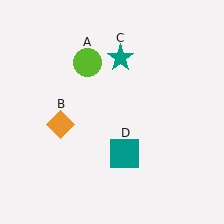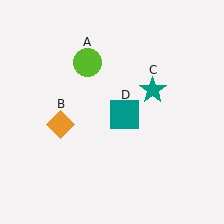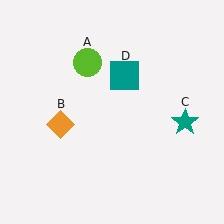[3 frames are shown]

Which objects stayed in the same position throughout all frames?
Lime circle (object A) and orange diamond (object B) remained stationary.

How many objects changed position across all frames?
2 objects changed position: teal star (object C), teal square (object D).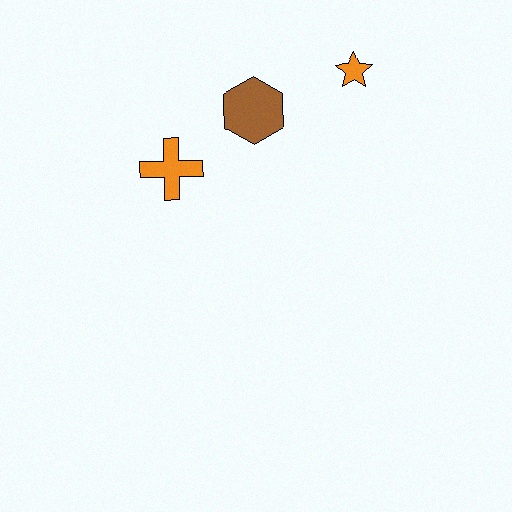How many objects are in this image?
There are 3 objects.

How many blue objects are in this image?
There are no blue objects.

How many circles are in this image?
There are no circles.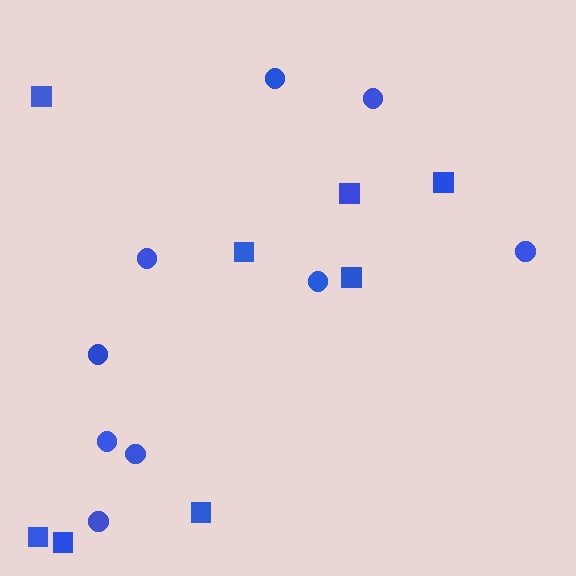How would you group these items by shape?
There are 2 groups: one group of squares (8) and one group of circles (9).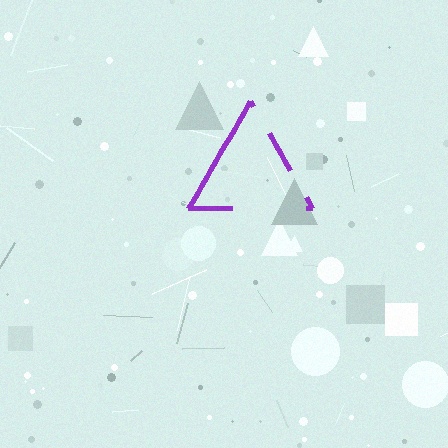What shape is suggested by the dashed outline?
The dashed outline suggests a triangle.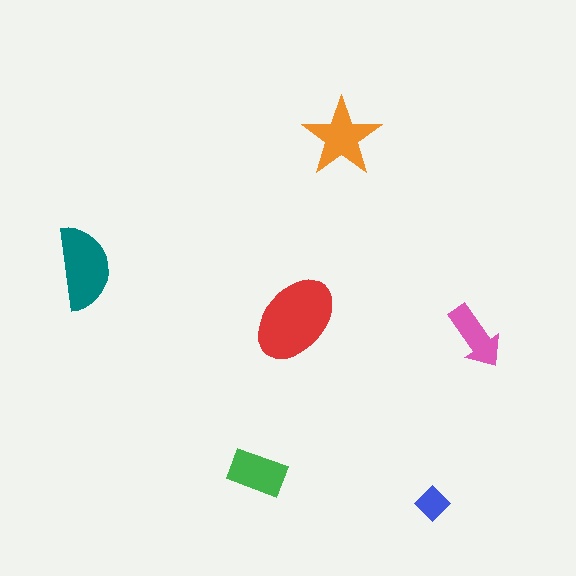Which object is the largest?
The red ellipse.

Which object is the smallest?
The blue diamond.